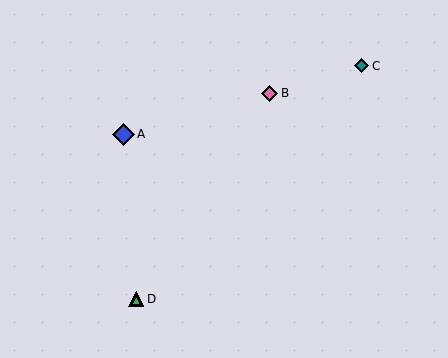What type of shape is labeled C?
Shape C is a teal diamond.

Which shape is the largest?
The blue diamond (labeled A) is the largest.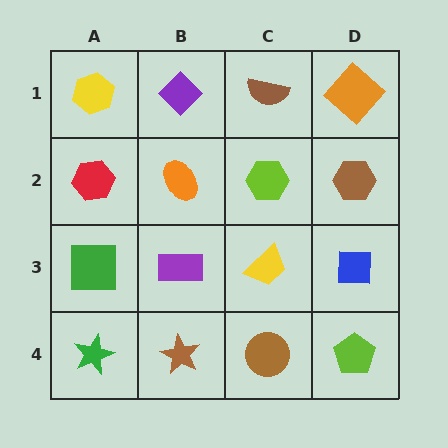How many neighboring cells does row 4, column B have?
3.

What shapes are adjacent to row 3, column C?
A lime hexagon (row 2, column C), a brown circle (row 4, column C), a purple rectangle (row 3, column B), a blue square (row 3, column D).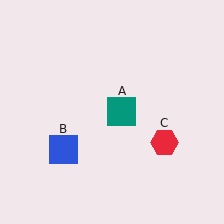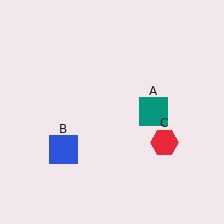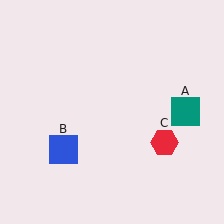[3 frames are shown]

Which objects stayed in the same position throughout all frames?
Blue square (object B) and red hexagon (object C) remained stationary.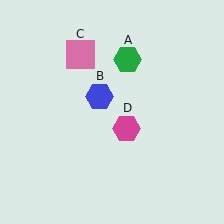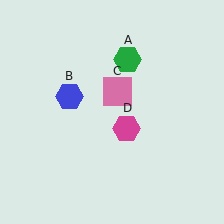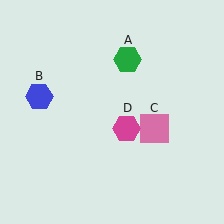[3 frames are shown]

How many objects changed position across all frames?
2 objects changed position: blue hexagon (object B), pink square (object C).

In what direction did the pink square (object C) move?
The pink square (object C) moved down and to the right.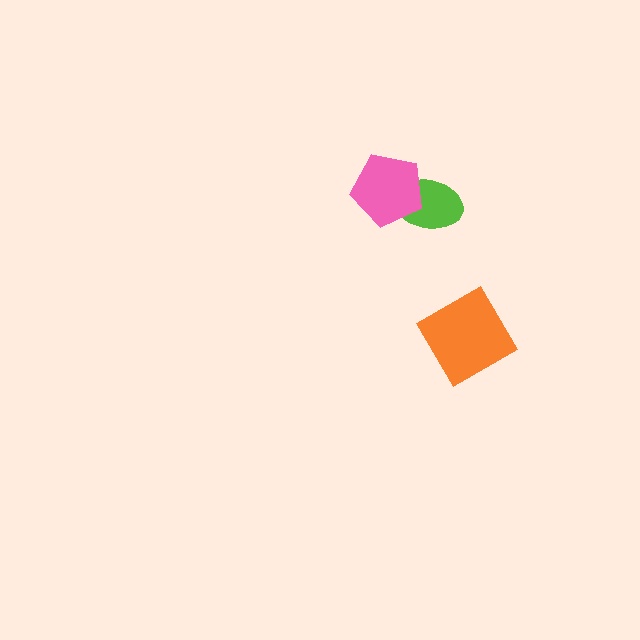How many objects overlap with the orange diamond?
0 objects overlap with the orange diamond.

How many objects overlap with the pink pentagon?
1 object overlaps with the pink pentagon.